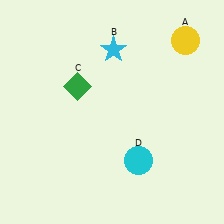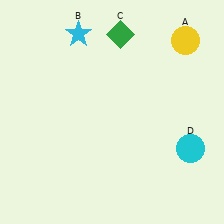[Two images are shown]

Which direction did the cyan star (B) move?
The cyan star (B) moved left.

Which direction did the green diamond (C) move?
The green diamond (C) moved up.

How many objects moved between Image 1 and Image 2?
3 objects moved between the two images.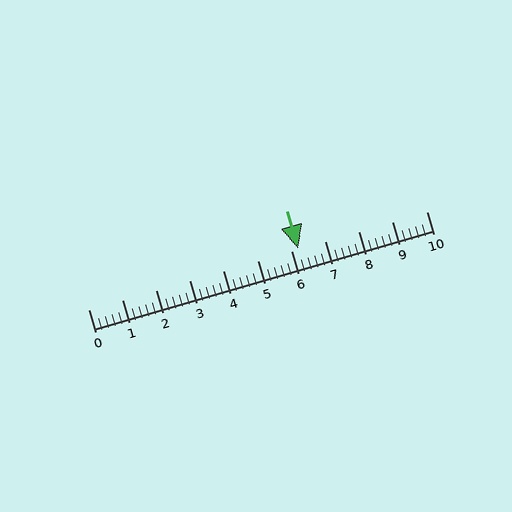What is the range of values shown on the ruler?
The ruler shows values from 0 to 10.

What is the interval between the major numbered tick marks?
The major tick marks are spaced 1 units apart.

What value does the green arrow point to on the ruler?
The green arrow points to approximately 6.2.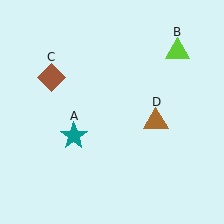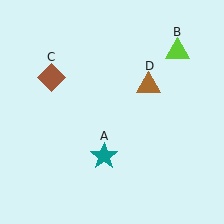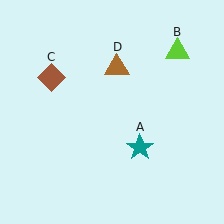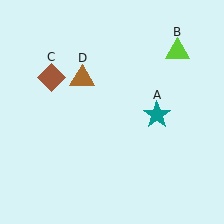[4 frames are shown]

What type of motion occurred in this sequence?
The teal star (object A), brown triangle (object D) rotated counterclockwise around the center of the scene.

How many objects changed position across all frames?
2 objects changed position: teal star (object A), brown triangle (object D).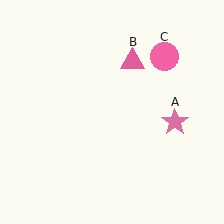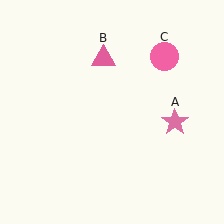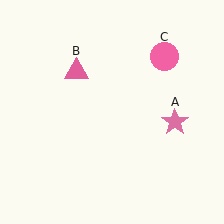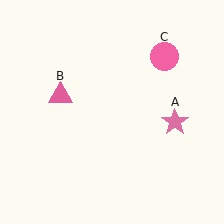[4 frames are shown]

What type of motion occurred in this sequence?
The pink triangle (object B) rotated counterclockwise around the center of the scene.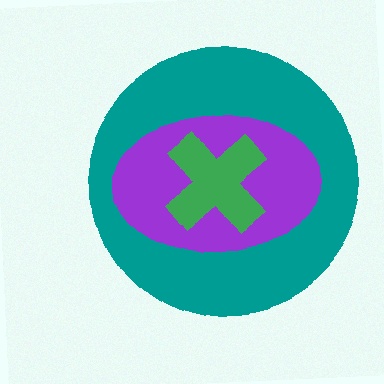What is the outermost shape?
The teal circle.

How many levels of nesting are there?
3.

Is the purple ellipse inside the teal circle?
Yes.